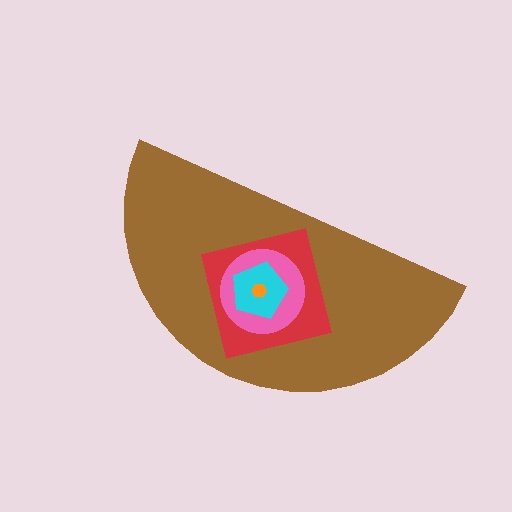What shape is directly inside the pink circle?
The cyan pentagon.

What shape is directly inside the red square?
The pink circle.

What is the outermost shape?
The brown semicircle.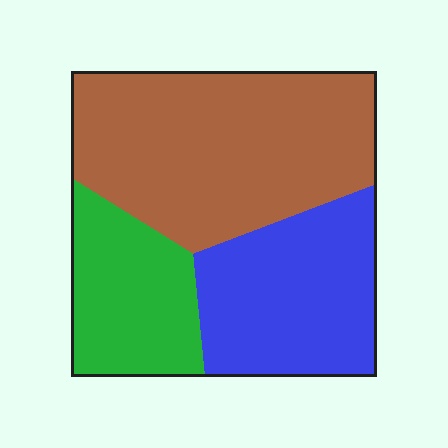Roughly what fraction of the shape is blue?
Blue covers about 30% of the shape.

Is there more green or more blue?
Blue.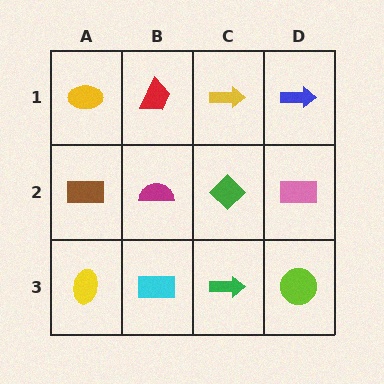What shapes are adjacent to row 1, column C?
A green diamond (row 2, column C), a red trapezoid (row 1, column B), a blue arrow (row 1, column D).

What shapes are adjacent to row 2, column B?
A red trapezoid (row 1, column B), a cyan rectangle (row 3, column B), a brown rectangle (row 2, column A), a green diamond (row 2, column C).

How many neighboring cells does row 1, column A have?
2.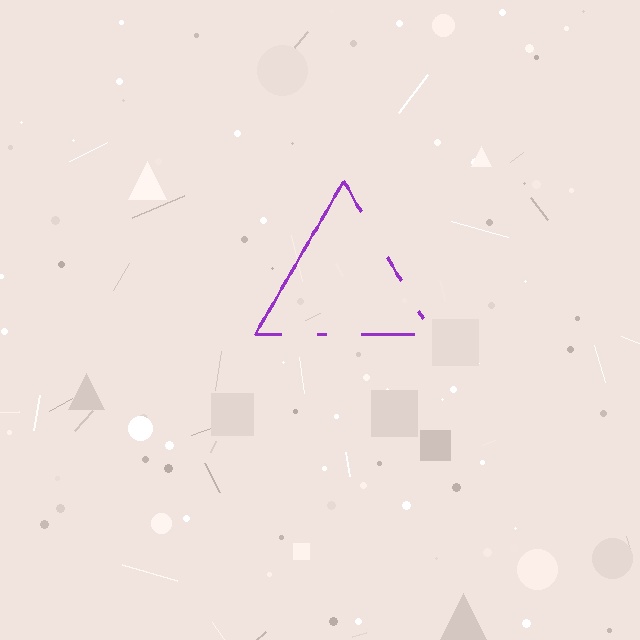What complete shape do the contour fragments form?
The contour fragments form a triangle.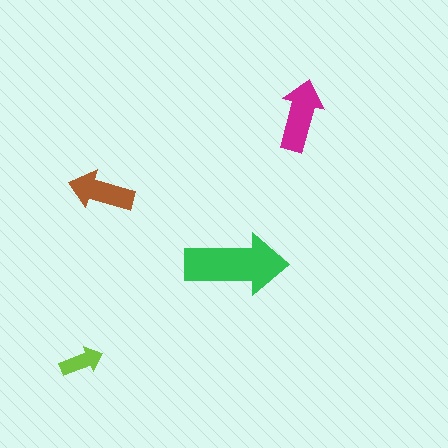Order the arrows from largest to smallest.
the green one, the magenta one, the brown one, the lime one.